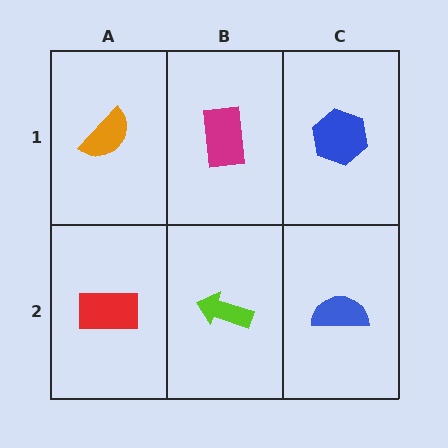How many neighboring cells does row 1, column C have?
2.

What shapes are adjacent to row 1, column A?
A red rectangle (row 2, column A), a magenta rectangle (row 1, column B).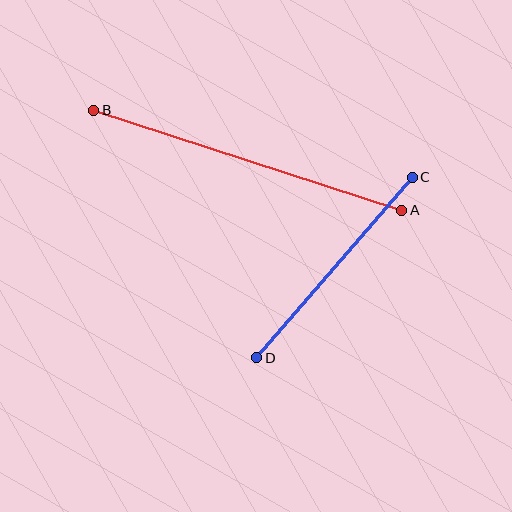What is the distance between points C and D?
The distance is approximately 238 pixels.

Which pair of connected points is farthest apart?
Points A and B are farthest apart.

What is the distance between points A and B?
The distance is approximately 324 pixels.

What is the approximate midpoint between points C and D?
The midpoint is at approximately (335, 267) pixels.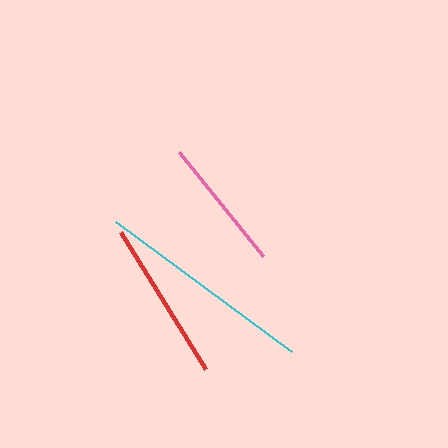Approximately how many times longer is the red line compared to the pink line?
The red line is approximately 1.2 times the length of the pink line.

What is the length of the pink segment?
The pink segment is approximately 133 pixels long.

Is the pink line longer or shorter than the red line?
The red line is longer than the pink line.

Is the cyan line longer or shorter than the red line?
The cyan line is longer than the red line.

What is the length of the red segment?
The red segment is approximately 161 pixels long.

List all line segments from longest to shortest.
From longest to shortest: cyan, red, pink.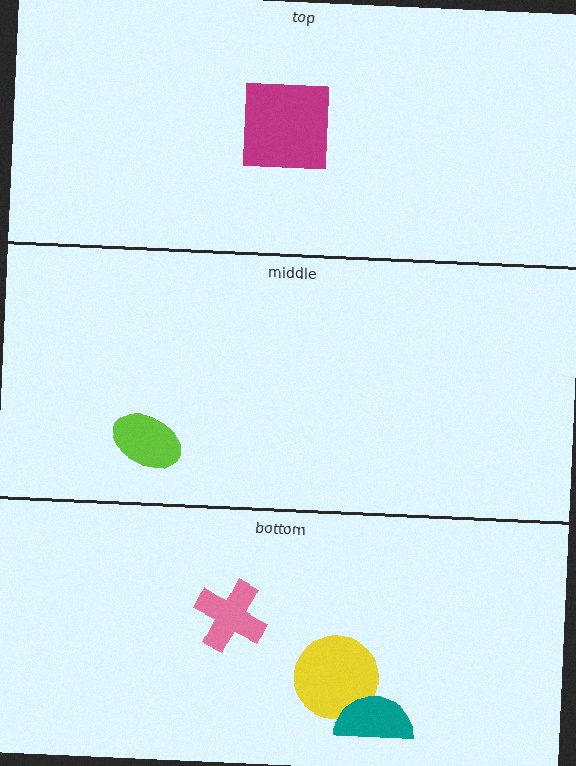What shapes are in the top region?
The magenta square.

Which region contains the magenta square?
The top region.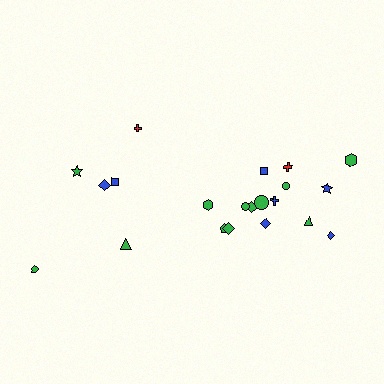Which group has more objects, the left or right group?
The right group.